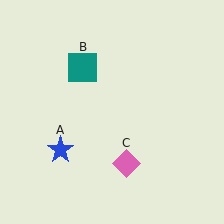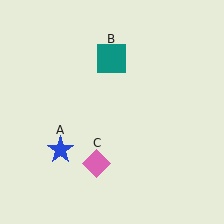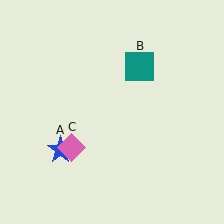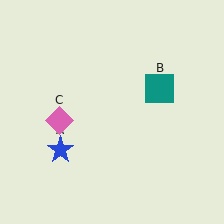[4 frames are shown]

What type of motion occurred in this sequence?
The teal square (object B), pink diamond (object C) rotated clockwise around the center of the scene.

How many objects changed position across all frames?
2 objects changed position: teal square (object B), pink diamond (object C).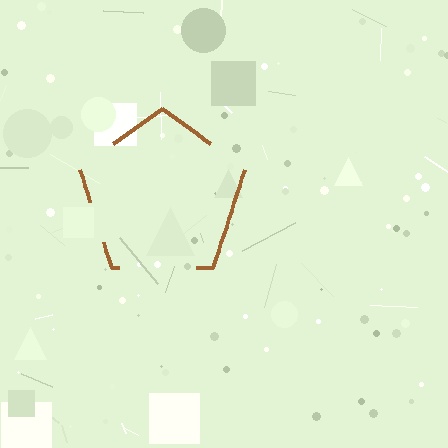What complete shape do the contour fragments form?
The contour fragments form a pentagon.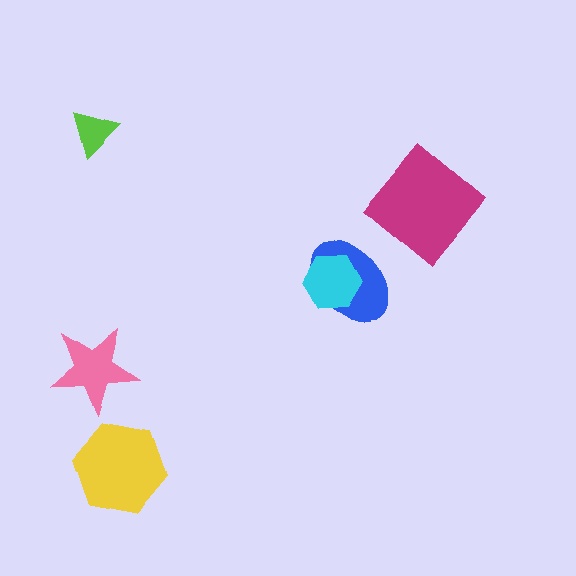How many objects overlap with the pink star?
0 objects overlap with the pink star.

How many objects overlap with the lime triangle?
0 objects overlap with the lime triangle.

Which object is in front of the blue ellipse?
The cyan hexagon is in front of the blue ellipse.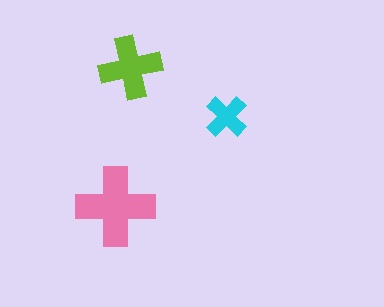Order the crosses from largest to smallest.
the pink one, the lime one, the cyan one.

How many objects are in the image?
There are 3 objects in the image.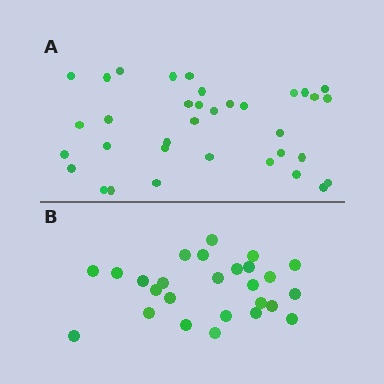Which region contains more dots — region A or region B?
Region A (the top region) has more dots.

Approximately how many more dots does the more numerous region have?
Region A has roughly 8 or so more dots than region B.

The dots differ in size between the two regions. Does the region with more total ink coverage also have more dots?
No. Region B has more total ink coverage because its dots are larger, but region A actually contains more individual dots. Total area can be misleading — the number of items is what matters here.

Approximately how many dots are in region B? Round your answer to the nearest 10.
About 30 dots. (The exact count is 26, which rounds to 30.)